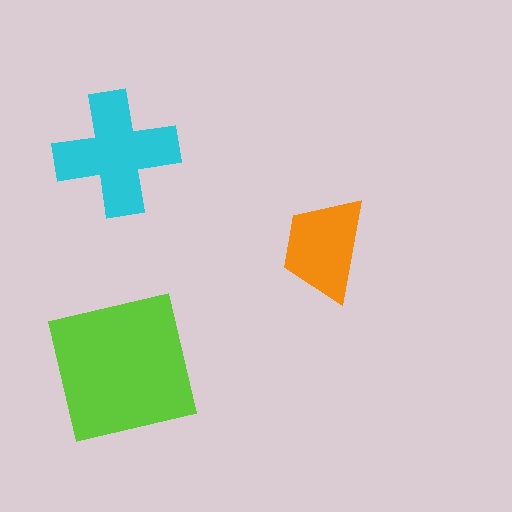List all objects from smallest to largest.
The orange trapezoid, the cyan cross, the lime square.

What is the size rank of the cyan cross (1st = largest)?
2nd.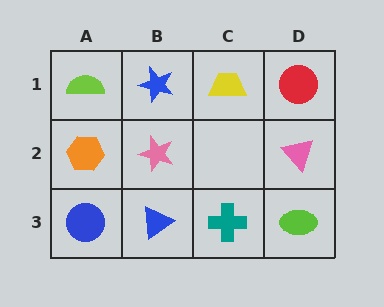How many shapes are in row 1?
4 shapes.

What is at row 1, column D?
A red circle.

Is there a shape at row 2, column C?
No, that cell is empty.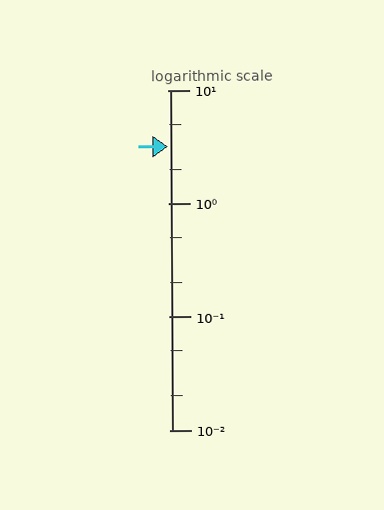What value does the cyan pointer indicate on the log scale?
The pointer indicates approximately 3.2.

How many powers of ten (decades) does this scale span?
The scale spans 3 decades, from 0.01 to 10.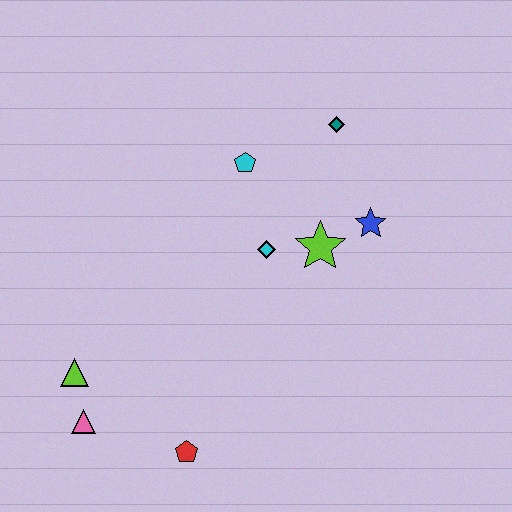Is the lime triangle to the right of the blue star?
No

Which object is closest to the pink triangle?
The lime triangle is closest to the pink triangle.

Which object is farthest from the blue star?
The pink triangle is farthest from the blue star.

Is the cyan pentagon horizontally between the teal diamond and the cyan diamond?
No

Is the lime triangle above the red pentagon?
Yes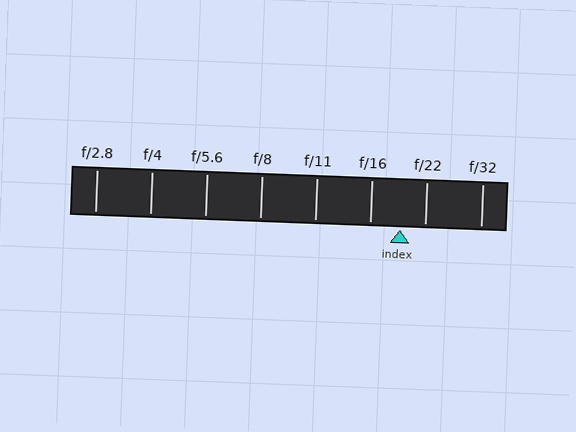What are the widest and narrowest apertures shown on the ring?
The widest aperture shown is f/2.8 and the narrowest is f/32.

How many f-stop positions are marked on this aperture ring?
There are 8 f-stop positions marked.